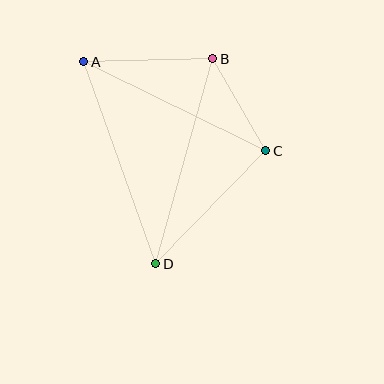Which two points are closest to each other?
Points B and C are closest to each other.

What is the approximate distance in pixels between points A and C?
The distance between A and C is approximately 202 pixels.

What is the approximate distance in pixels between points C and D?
The distance between C and D is approximately 158 pixels.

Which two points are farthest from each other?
Points A and D are farthest from each other.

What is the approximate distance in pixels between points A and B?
The distance between A and B is approximately 129 pixels.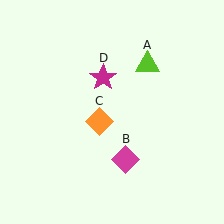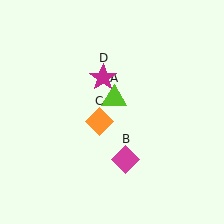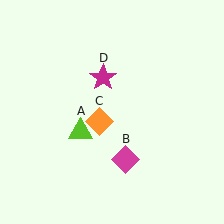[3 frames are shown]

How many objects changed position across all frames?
1 object changed position: lime triangle (object A).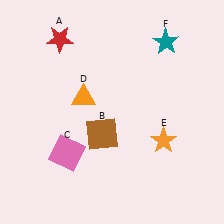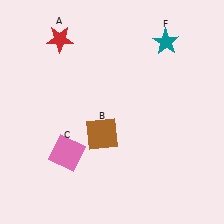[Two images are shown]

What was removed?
The orange star (E), the orange triangle (D) were removed in Image 2.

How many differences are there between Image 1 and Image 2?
There are 2 differences between the two images.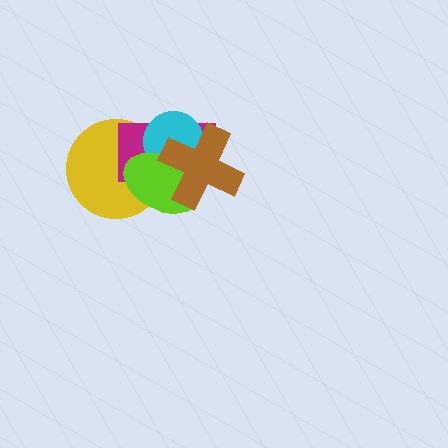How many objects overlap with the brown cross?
3 objects overlap with the brown cross.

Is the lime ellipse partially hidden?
Yes, it is partially covered by another shape.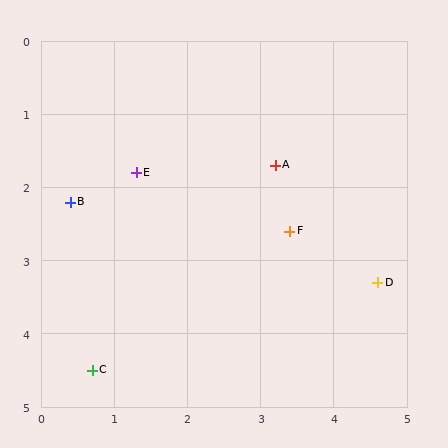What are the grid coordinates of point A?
Point A is at approximately (3.2, 1.7).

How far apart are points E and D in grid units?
Points E and D are about 3.6 grid units apart.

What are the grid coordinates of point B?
Point B is at approximately (0.4, 2.2).